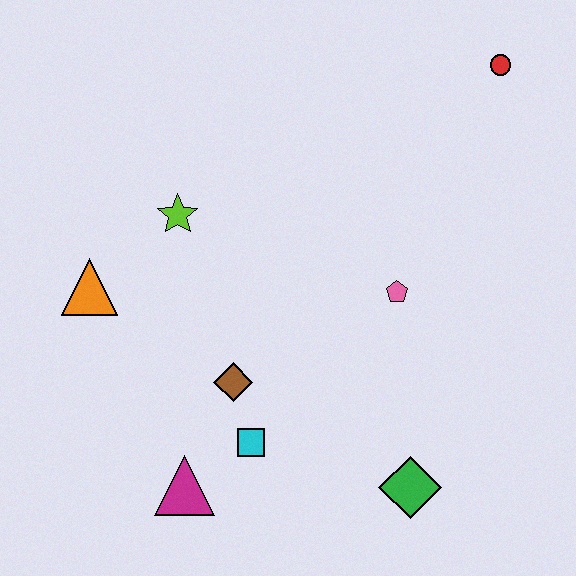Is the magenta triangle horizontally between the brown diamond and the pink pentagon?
No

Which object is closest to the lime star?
The orange triangle is closest to the lime star.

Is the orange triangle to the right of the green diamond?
No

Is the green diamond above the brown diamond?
No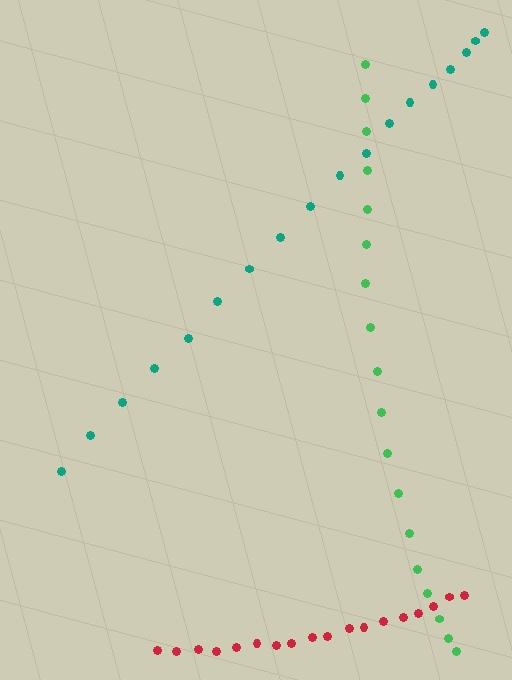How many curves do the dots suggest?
There are 3 distinct paths.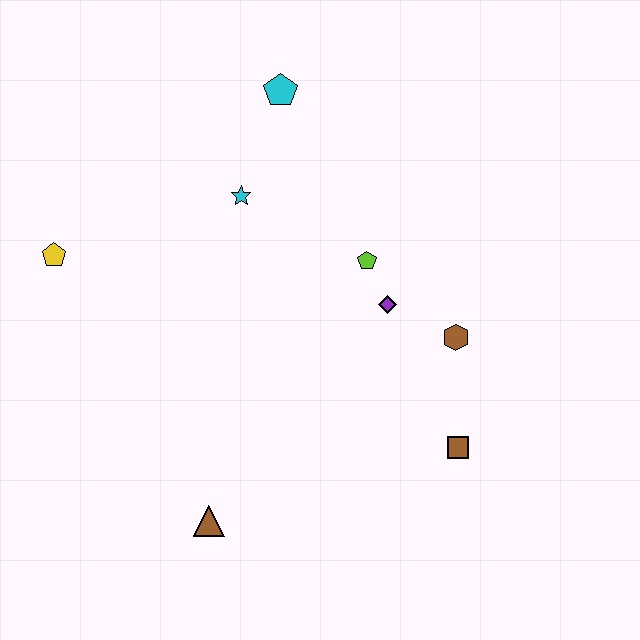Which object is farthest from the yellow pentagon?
The brown square is farthest from the yellow pentagon.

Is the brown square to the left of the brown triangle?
No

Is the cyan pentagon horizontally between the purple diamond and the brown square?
No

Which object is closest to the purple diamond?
The lime pentagon is closest to the purple diamond.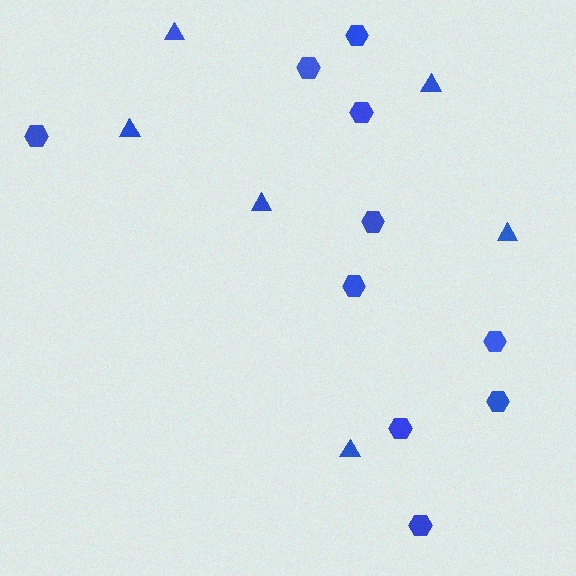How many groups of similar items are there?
There are 2 groups: one group of hexagons (10) and one group of triangles (6).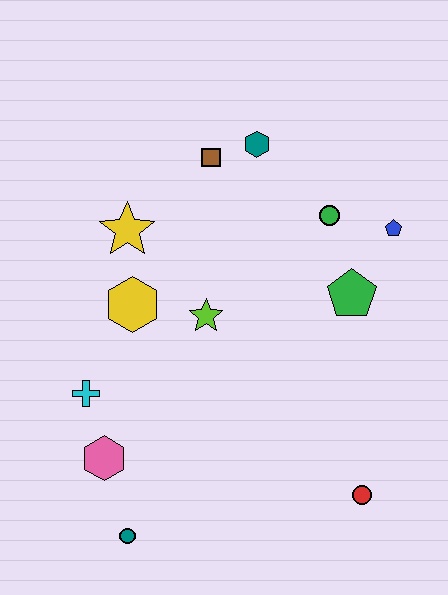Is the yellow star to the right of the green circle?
No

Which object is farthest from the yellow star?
The red circle is farthest from the yellow star.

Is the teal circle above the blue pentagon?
No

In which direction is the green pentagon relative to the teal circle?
The green pentagon is above the teal circle.